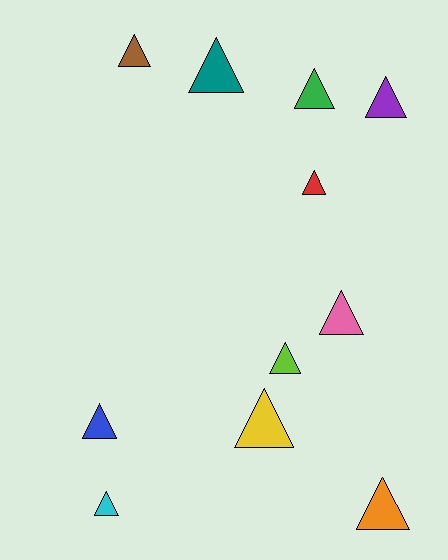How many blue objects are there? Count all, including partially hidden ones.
There is 1 blue object.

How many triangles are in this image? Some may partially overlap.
There are 11 triangles.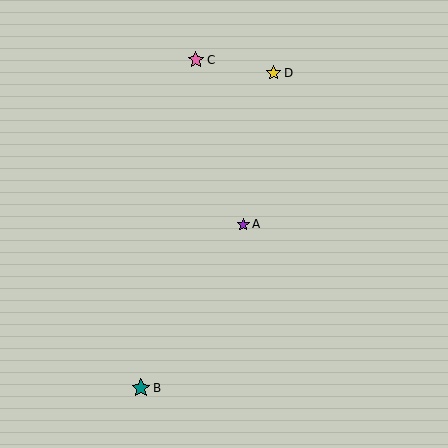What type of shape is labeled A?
Shape A is a purple star.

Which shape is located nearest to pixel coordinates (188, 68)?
The pink star (labeled C) at (196, 60) is nearest to that location.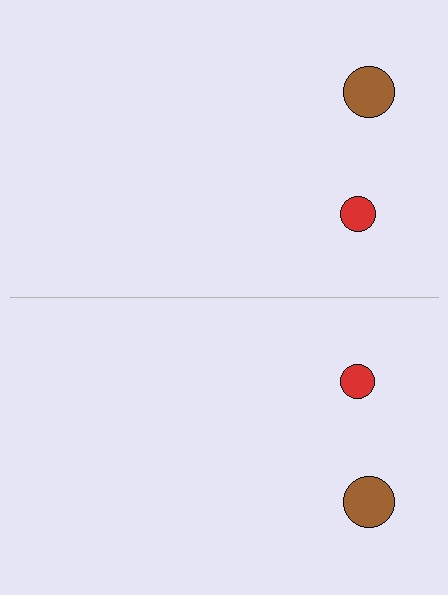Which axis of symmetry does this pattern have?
The pattern has a horizontal axis of symmetry running through the center of the image.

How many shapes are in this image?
There are 4 shapes in this image.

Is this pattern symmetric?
Yes, this pattern has bilateral (reflection) symmetry.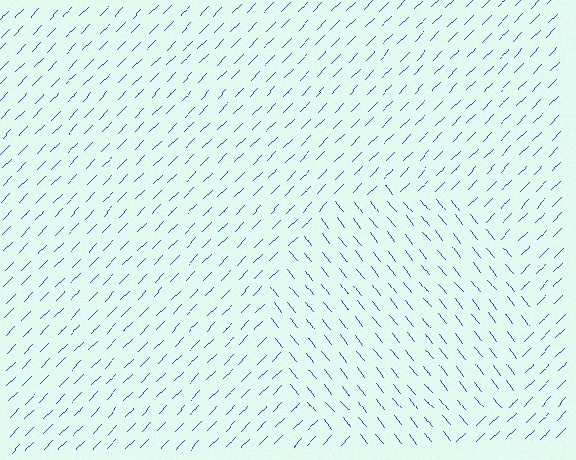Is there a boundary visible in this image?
Yes, there is a texture boundary formed by a change in line orientation.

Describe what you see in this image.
The image is filled with small blue line segments. A circle region in the image has lines oriented differently from the surrounding lines, creating a visible texture boundary.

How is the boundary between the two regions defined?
The boundary is defined purely by a change in line orientation (approximately 83 degrees difference). All lines are the same color and thickness.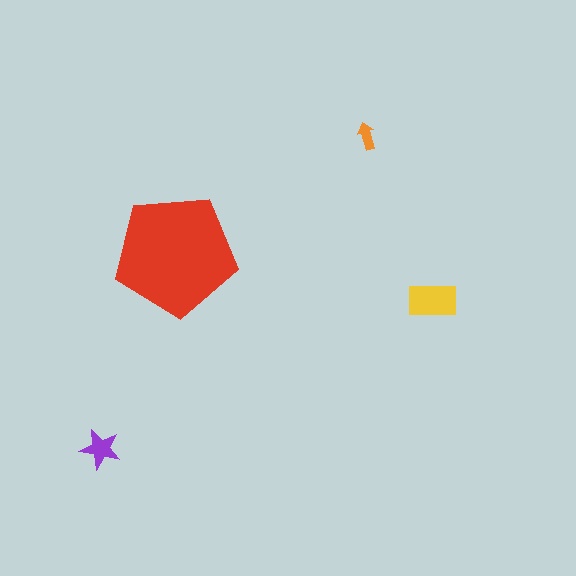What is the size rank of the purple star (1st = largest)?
3rd.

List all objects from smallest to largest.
The orange arrow, the purple star, the yellow rectangle, the red pentagon.